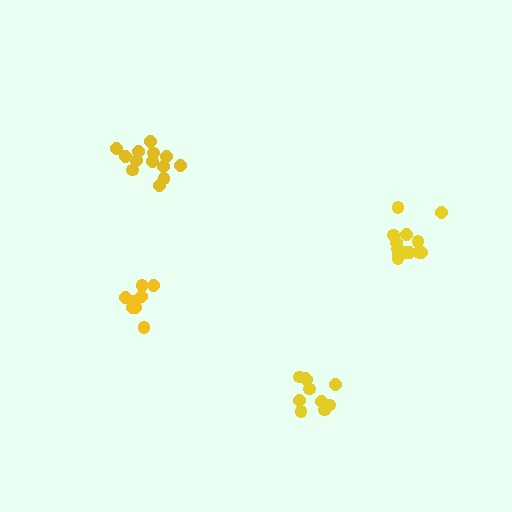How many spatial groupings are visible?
There are 4 spatial groupings.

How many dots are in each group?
Group 1: 10 dots, Group 2: 9 dots, Group 3: 13 dots, Group 4: 13 dots (45 total).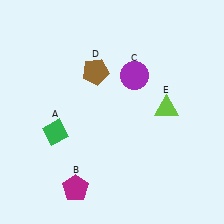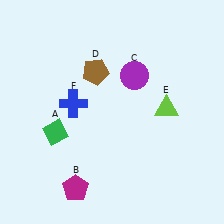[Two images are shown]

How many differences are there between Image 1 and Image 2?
There is 1 difference between the two images.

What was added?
A blue cross (F) was added in Image 2.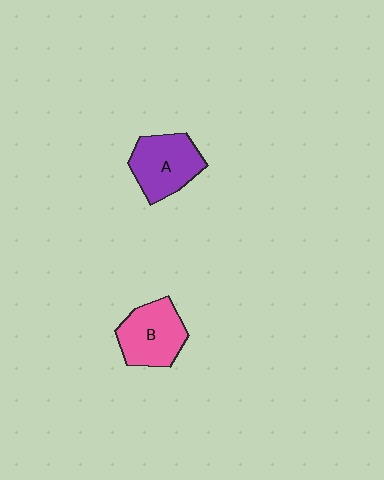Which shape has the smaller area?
Shape B (pink).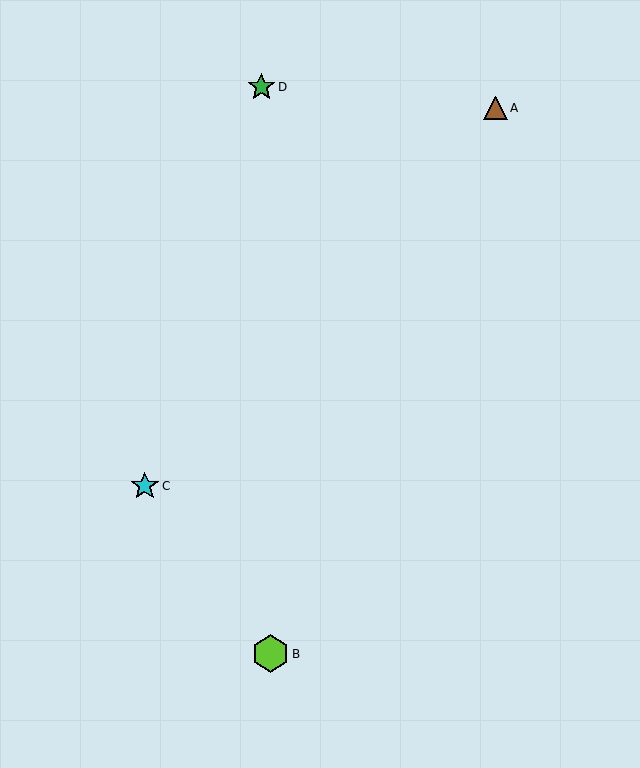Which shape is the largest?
The lime hexagon (labeled B) is the largest.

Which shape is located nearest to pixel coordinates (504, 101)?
The brown triangle (labeled A) at (495, 108) is nearest to that location.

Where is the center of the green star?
The center of the green star is at (261, 87).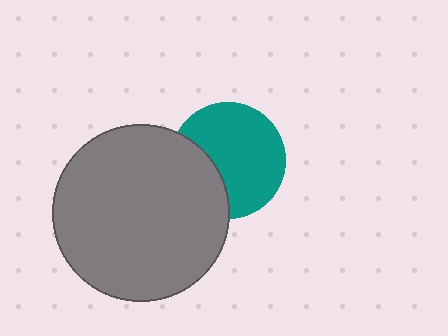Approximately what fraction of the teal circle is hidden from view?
Roughly 30% of the teal circle is hidden behind the gray circle.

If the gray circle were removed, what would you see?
You would see the complete teal circle.